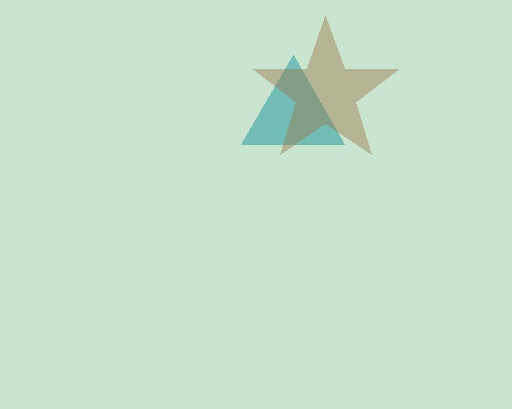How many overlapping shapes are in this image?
There are 2 overlapping shapes in the image.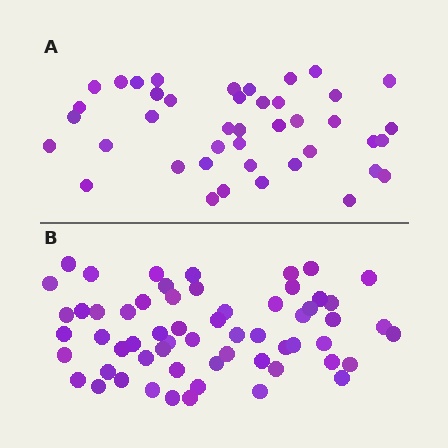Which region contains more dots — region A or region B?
Region B (the bottom region) has more dots.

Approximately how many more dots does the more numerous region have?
Region B has approximately 20 more dots than region A.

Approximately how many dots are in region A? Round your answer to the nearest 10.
About 40 dots. (The exact count is 42, which rounds to 40.)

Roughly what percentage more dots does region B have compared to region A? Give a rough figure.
About 45% more.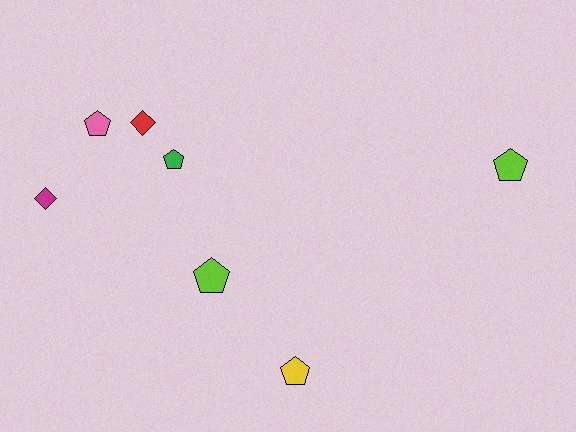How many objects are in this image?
There are 7 objects.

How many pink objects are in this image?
There is 1 pink object.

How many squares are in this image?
There are no squares.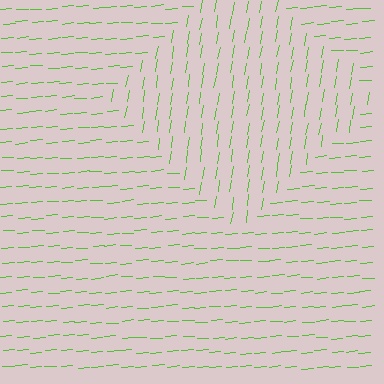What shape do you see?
I see a diamond.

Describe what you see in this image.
The image is filled with small lime line segments. A diamond region in the image has lines oriented differently from the surrounding lines, creating a visible texture boundary.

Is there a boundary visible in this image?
Yes, there is a texture boundary formed by a change in line orientation.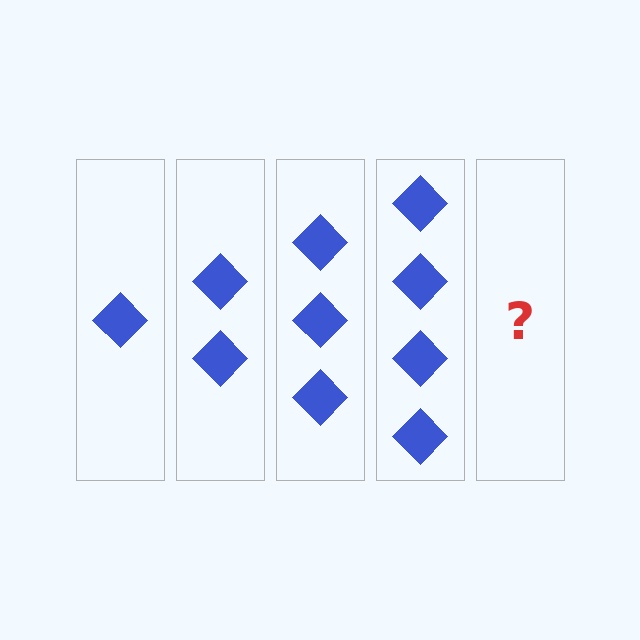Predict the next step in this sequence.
The next step is 5 diamonds.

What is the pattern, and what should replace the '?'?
The pattern is that each step adds one more diamond. The '?' should be 5 diamonds.